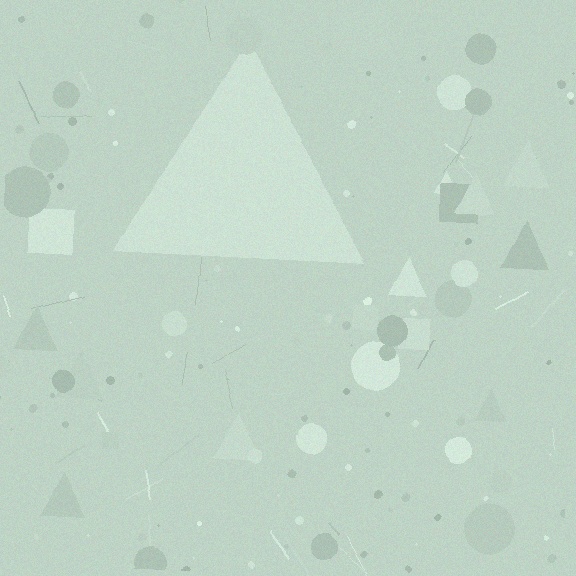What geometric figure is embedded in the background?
A triangle is embedded in the background.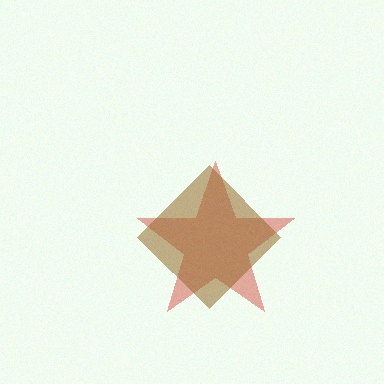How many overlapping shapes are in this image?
There are 2 overlapping shapes in the image.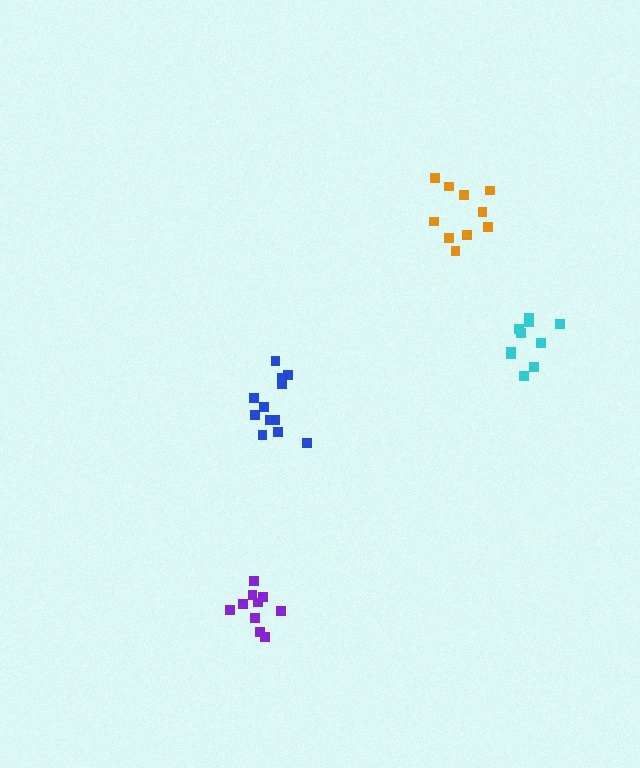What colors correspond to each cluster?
The clusters are colored: cyan, blue, purple, orange.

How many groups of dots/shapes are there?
There are 4 groups.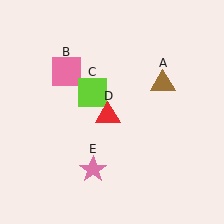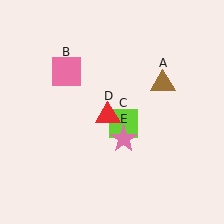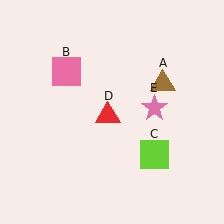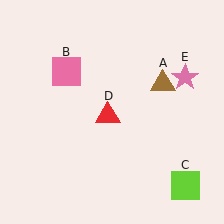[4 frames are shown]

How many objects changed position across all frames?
2 objects changed position: lime square (object C), pink star (object E).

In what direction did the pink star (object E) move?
The pink star (object E) moved up and to the right.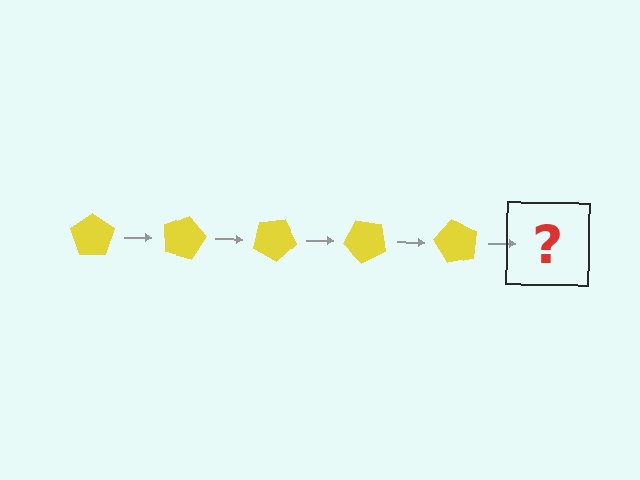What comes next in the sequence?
The next element should be a yellow pentagon rotated 75 degrees.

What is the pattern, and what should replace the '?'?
The pattern is that the pentagon rotates 15 degrees each step. The '?' should be a yellow pentagon rotated 75 degrees.